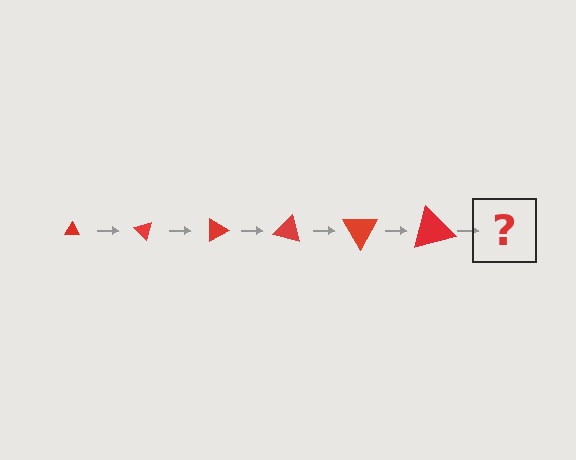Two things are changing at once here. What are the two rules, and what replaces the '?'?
The two rules are that the triangle grows larger each step and it rotates 45 degrees each step. The '?' should be a triangle, larger than the previous one and rotated 270 degrees from the start.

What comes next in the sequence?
The next element should be a triangle, larger than the previous one and rotated 270 degrees from the start.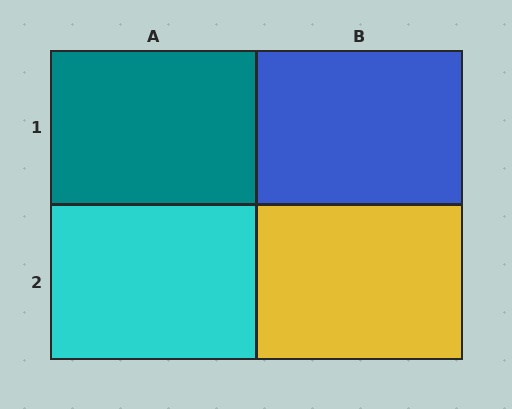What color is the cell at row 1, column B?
Blue.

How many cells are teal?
1 cell is teal.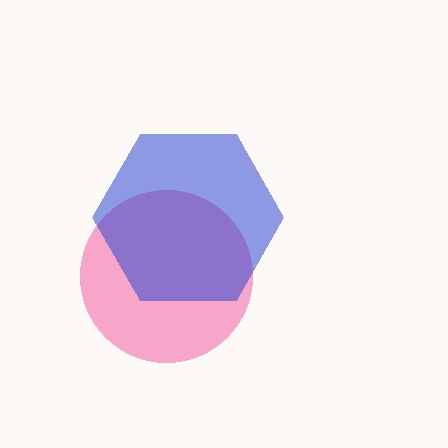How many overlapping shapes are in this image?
There are 2 overlapping shapes in the image.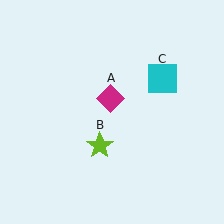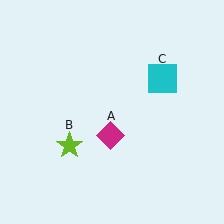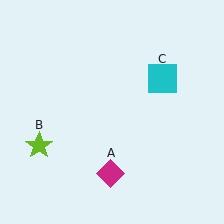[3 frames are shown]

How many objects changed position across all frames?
2 objects changed position: magenta diamond (object A), lime star (object B).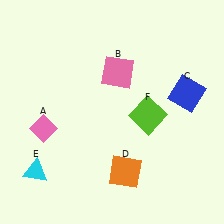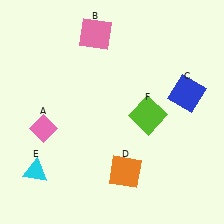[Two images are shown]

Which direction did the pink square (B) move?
The pink square (B) moved up.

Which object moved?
The pink square (B) moved up.